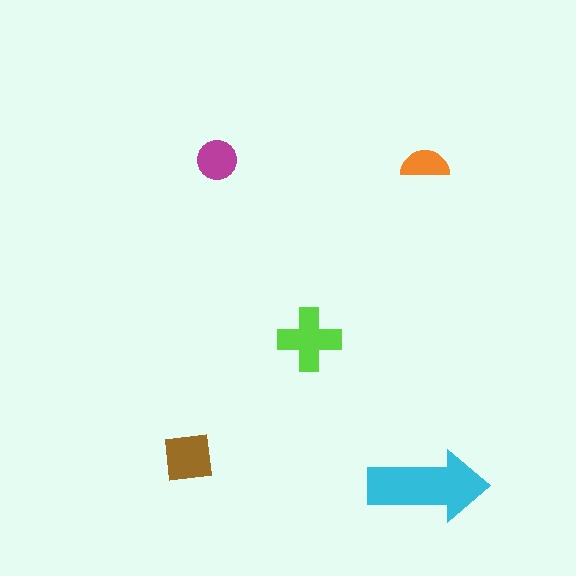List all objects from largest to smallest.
The cyan arrow, the lime cross, the brown square, the magenta circle, the orange semicircle.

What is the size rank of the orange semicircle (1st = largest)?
5th.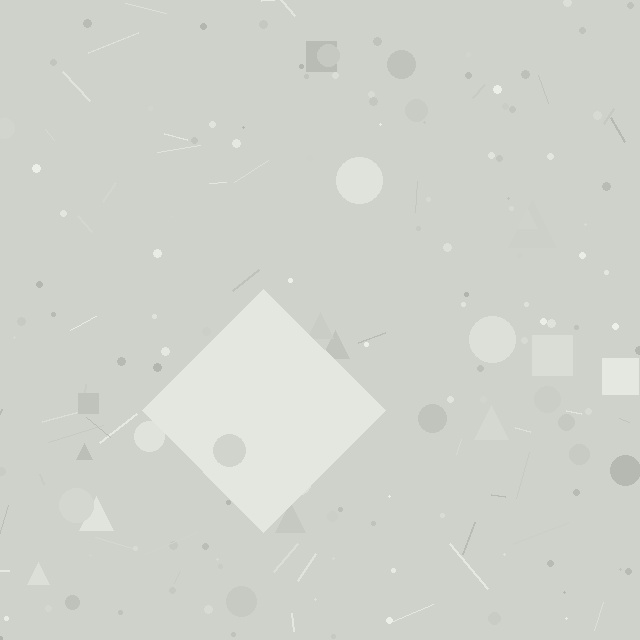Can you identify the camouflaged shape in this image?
The camouflaged shape is a diamond.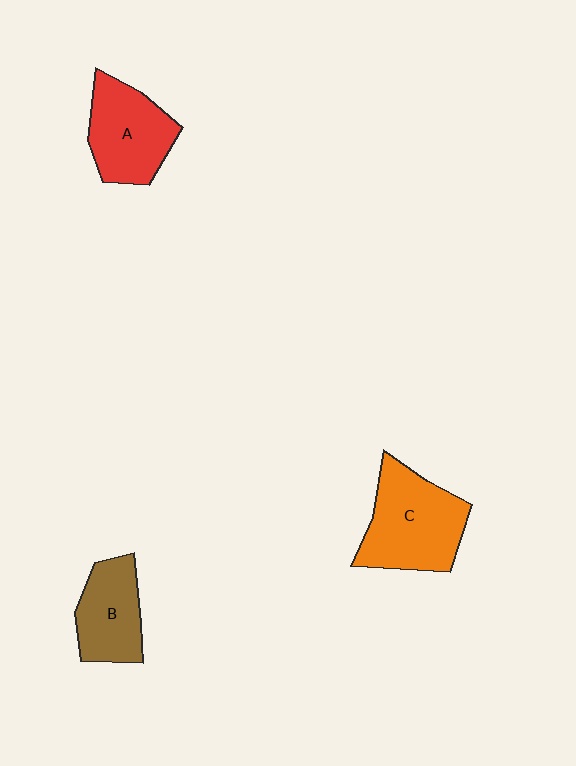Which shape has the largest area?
Shape C (orange).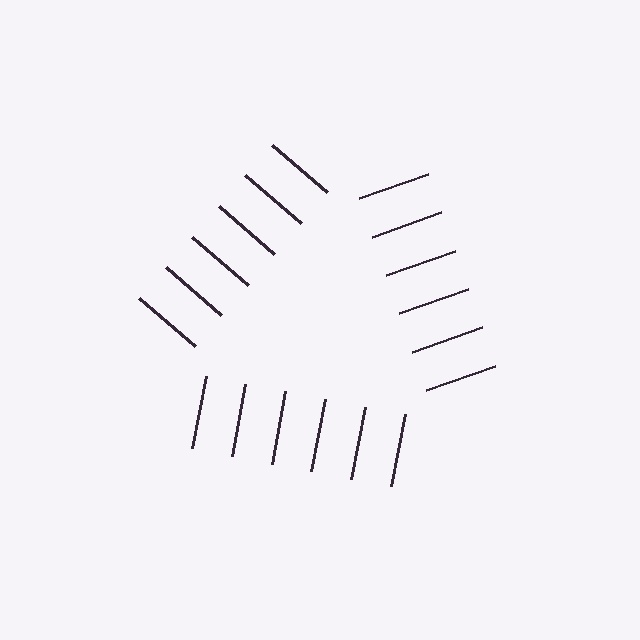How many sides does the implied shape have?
3 sides — the line-ends trace a triangle.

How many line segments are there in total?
18 — 6 along each of the 3 edges.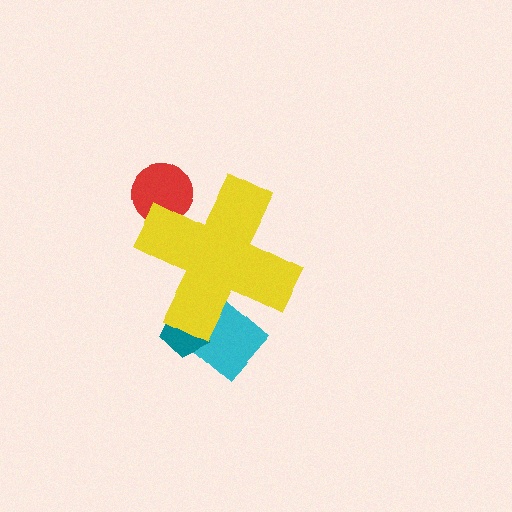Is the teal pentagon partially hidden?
Yes, the teal pentagon is partially hidden behind the yellow cross.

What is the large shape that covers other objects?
A yellow cross.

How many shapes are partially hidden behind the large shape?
3 shapes are partially hidden.